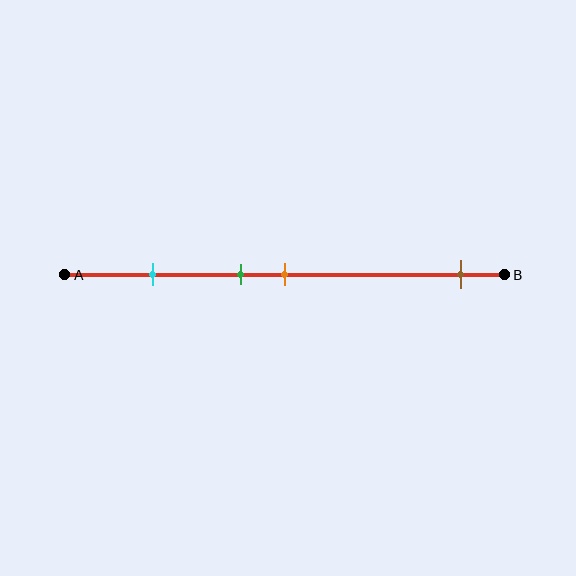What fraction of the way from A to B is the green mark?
The green mark is approximately 40% (0.4) of the way from A to B.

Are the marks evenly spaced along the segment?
No, the marks are not evenly spaced.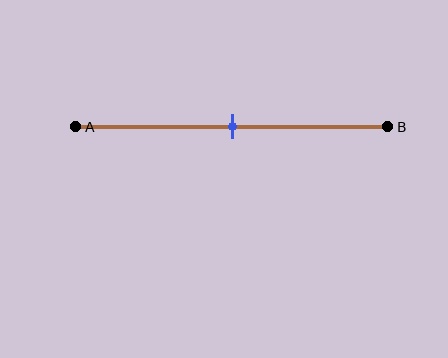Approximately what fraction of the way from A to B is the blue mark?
The blue mark is approximately 50% of the way from A to B.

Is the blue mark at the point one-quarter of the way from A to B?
No, the mark is at about 50% from A, not at the 25% one-quarter point.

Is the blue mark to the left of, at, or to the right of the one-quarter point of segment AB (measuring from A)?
The blue mark is to the right of the one-quarter point of segment AB.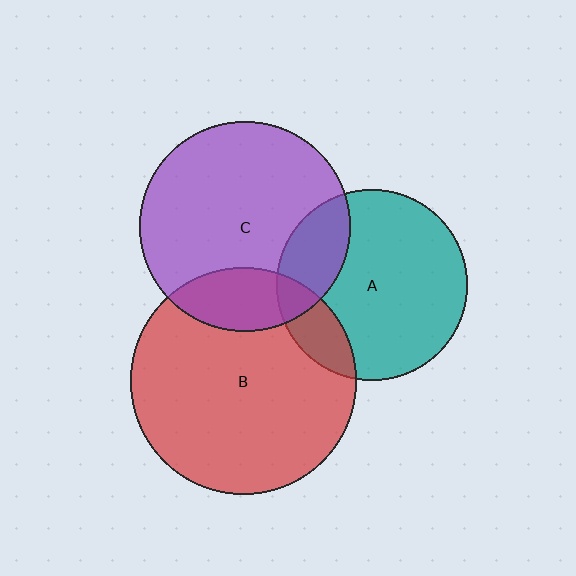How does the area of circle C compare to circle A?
Approximately 1.2 times.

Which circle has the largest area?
Circle B (red).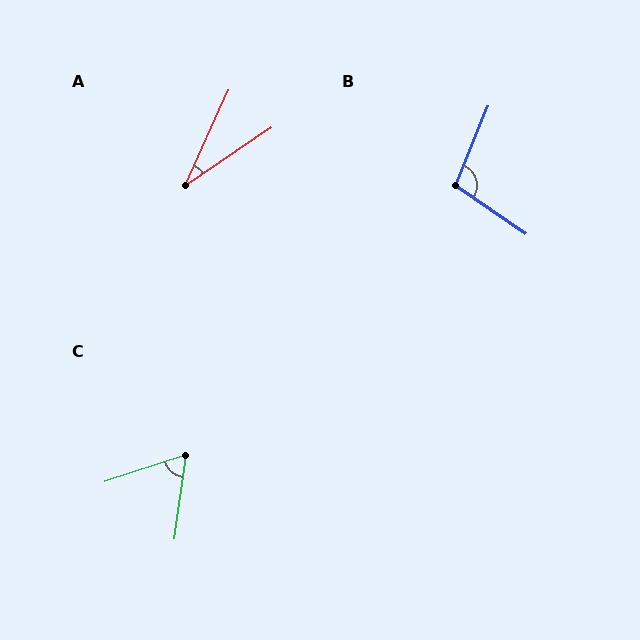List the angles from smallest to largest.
A (32°), C (64°), B (102°).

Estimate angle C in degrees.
Approximately 64 degrees.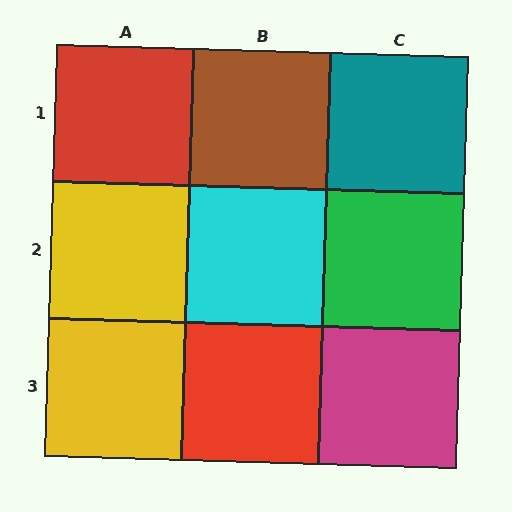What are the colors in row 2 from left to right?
Yellow, cyan, green.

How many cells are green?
1 cell is green.